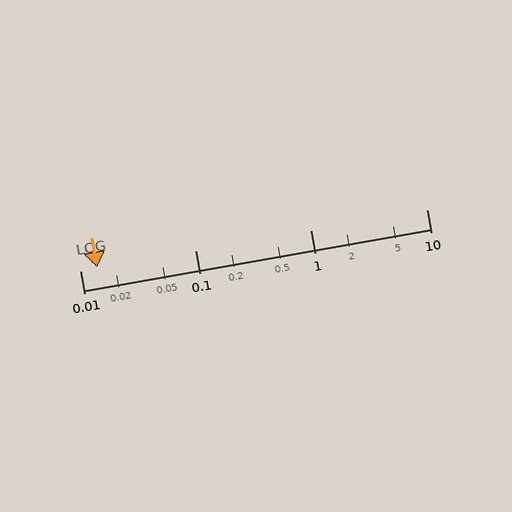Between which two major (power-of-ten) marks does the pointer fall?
The pointer is between 0.01 and 0.1.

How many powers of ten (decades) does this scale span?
The scale spans 3 decades, from 0.01 to 10.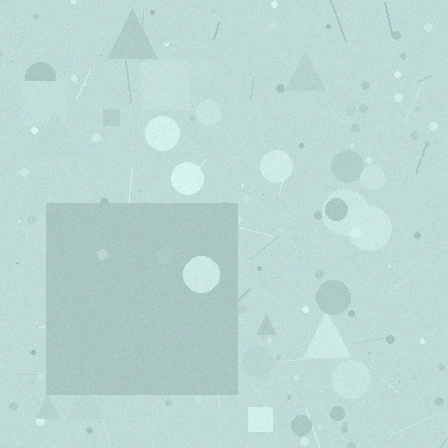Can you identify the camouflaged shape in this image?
The camouflaged shape is a square.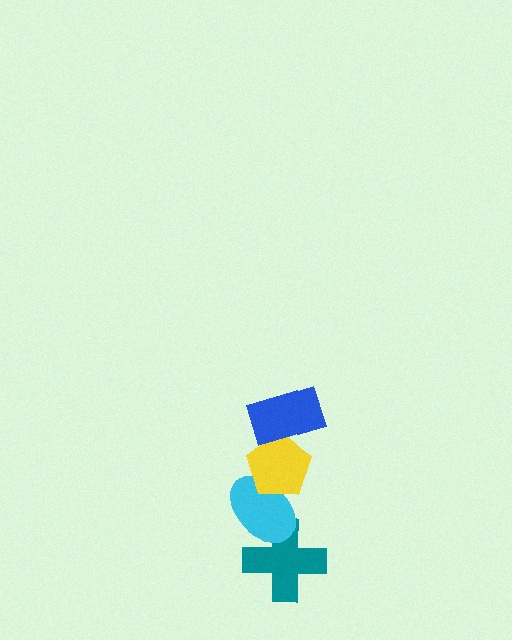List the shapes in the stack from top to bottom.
From top to bottom: the blue rectangle, the yellow pentagon, the cyan ellipse, the teal cross.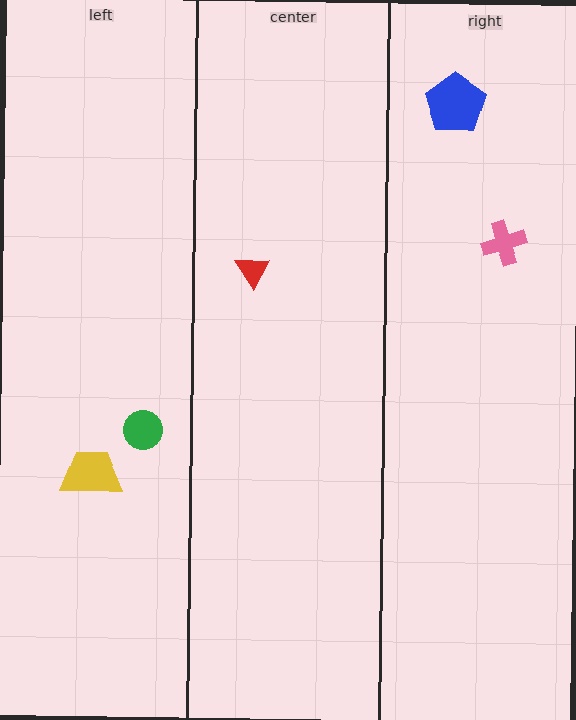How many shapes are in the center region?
1.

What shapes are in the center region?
The red triangle.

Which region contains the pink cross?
The right region.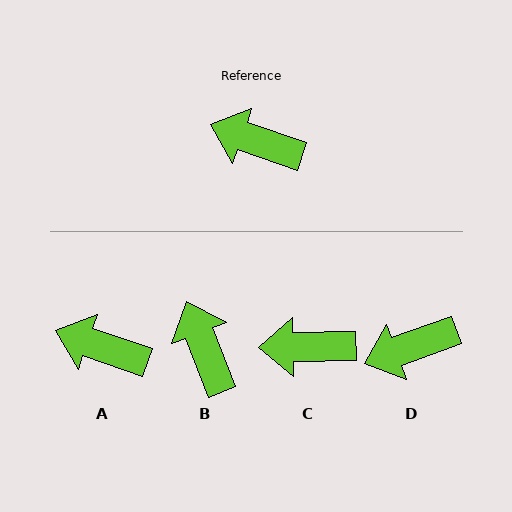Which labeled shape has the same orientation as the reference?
A.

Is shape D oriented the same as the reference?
No, it is off by about 39 degrees.